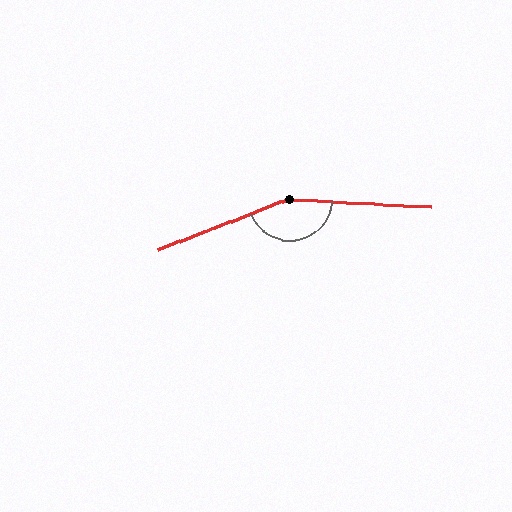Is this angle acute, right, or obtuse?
It is obtuse.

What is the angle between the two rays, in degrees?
Approximately 156 degrees.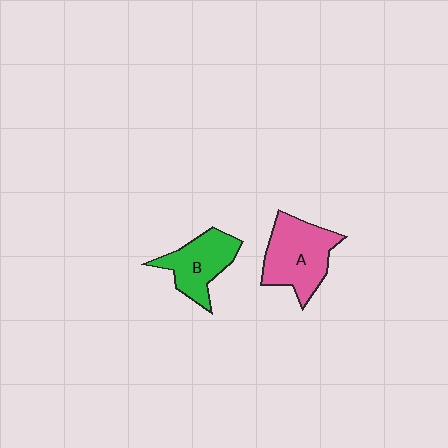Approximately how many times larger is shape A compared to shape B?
Approximately 1.3 times.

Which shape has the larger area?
Shape A (pink).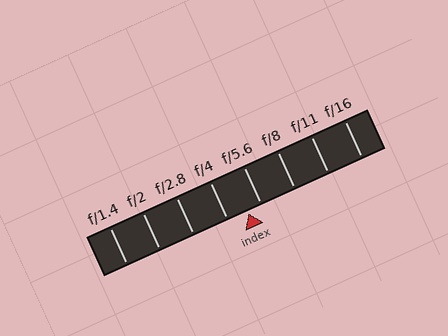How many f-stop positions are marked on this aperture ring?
There are 8 f-stop positions marked.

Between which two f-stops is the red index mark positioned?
The index mark is between f/4 and f/5.6.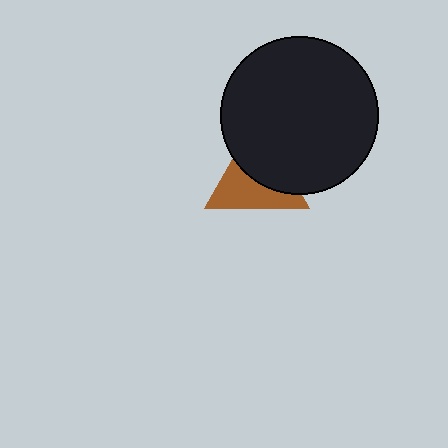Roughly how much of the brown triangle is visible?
About half of it is visible (roughly 51%).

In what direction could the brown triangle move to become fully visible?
The brown triangle could move toward the lower-left. That would shift it out from behind the black circle entirely.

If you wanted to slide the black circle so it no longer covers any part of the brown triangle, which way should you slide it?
Slide it toward the upper-right — that is the most direct way to separate the two shapes.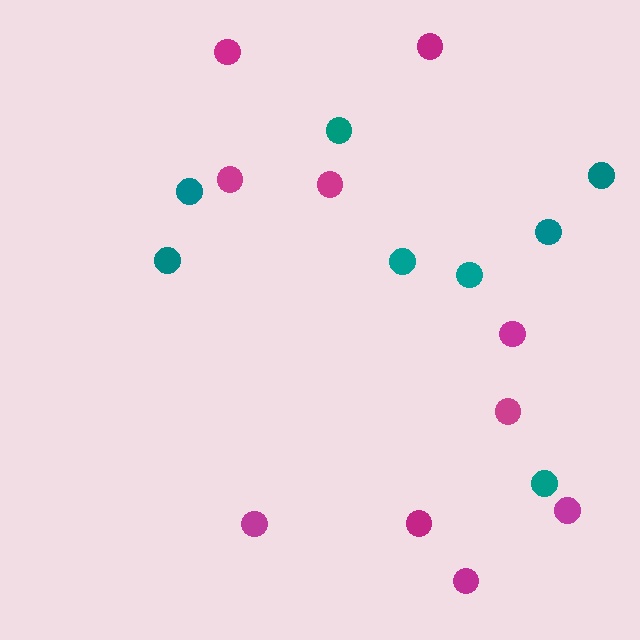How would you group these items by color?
There are 2 groups: one group of teal circles (8) and one group of magenta circles (10).